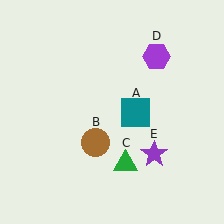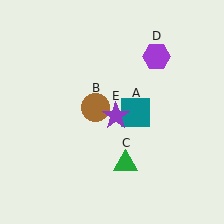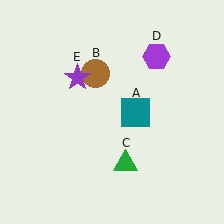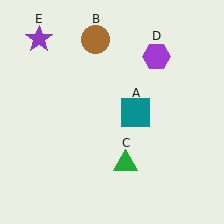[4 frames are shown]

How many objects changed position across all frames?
2 objects changed position: brown circle (object B), purple star (object E).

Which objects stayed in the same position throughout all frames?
Teal square (object A) and green triangle (object C) and purple hexagon (object D) remained stationary.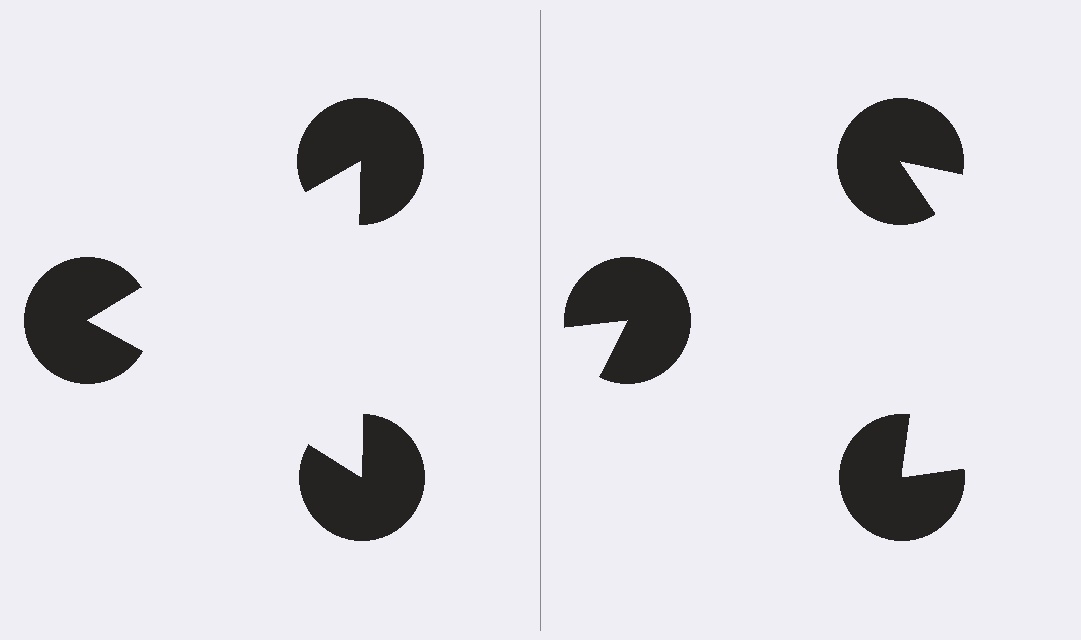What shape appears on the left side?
An illusory triangle.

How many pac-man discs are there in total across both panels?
6 — 3 on each side.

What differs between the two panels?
The pac-man discs are positioned identically on both sides; only the wedge orientations differ. On the left they align to a triangle; on the right they are misaligned.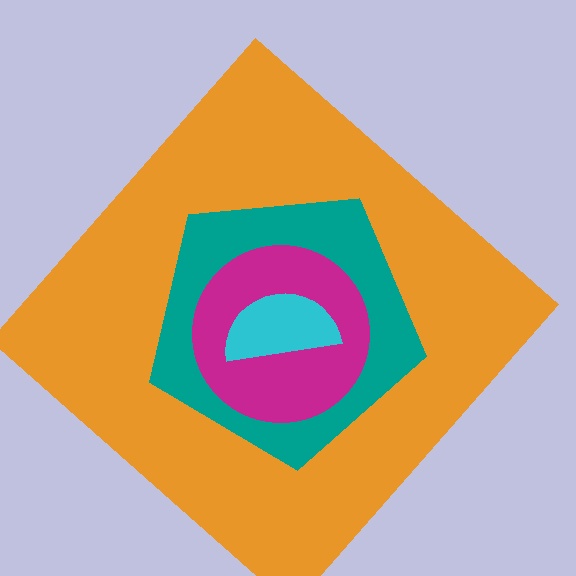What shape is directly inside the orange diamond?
The teal pentagon.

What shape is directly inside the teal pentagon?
The magenta circle.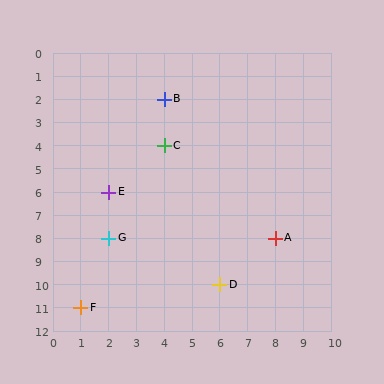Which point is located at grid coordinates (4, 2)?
Point B is at (4, 2).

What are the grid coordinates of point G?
Point G is at grid coordinates (2, 8).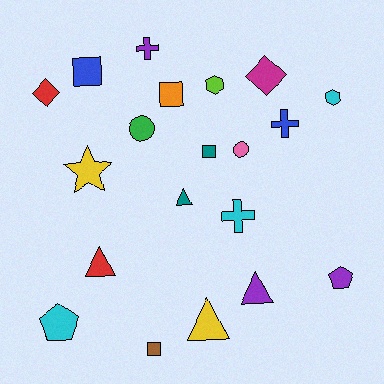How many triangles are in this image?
There are 4 triangles.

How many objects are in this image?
There are 20 objects.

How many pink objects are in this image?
There is 1 pink object.